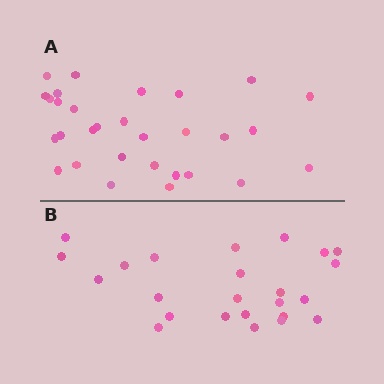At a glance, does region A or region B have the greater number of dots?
Region A (the top region) has more dots.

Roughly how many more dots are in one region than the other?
Region A has about 6 more dots than region B.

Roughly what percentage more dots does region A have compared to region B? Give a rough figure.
About 25% more.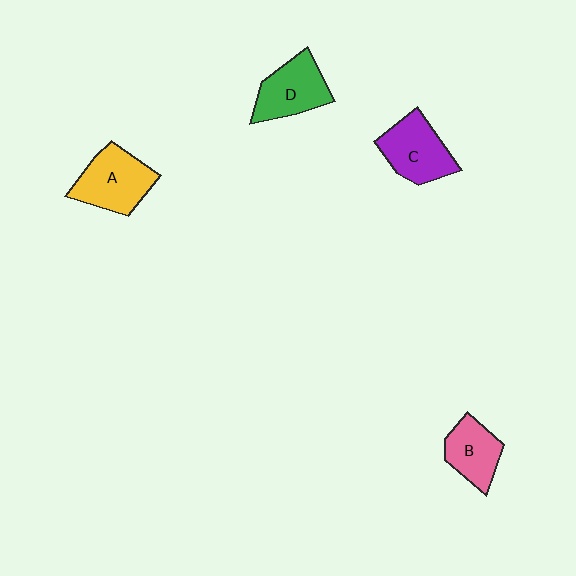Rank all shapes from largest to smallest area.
From largest to smallest: A (yellow), C (purple), D (green), B (pink).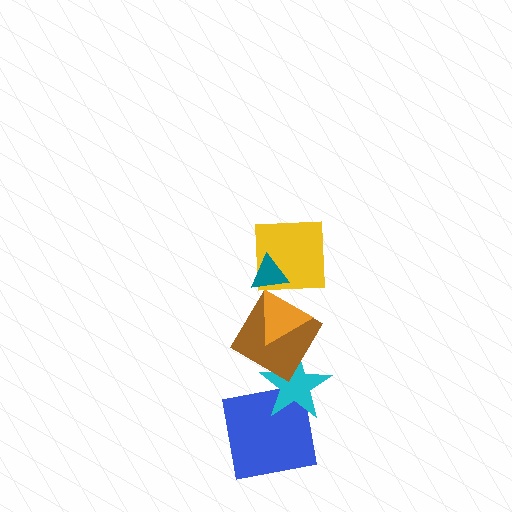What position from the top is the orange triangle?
The orange triangle is 3rd from the top.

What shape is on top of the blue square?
The cyan star is on top of the blue square.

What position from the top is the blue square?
The blue square is 6th from the top.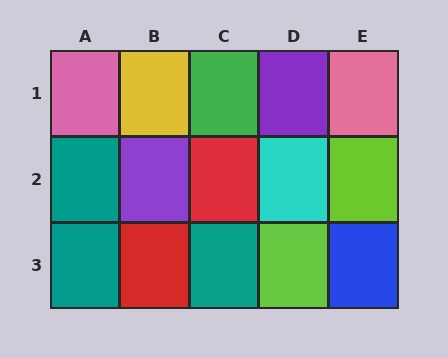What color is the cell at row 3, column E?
Blue.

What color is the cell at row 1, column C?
Green.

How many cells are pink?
2 cells are pink.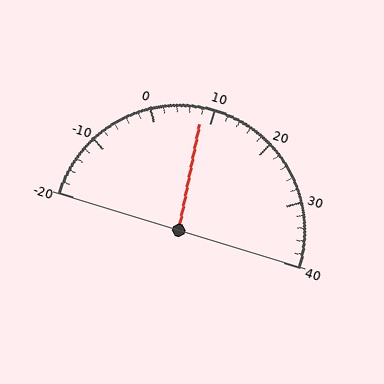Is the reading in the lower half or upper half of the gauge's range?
The reading is in the lower half of the range (-20 to 40).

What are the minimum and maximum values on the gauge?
The gauge ranges from -20 to 40.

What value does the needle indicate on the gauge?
The needle indicates approximately 8.